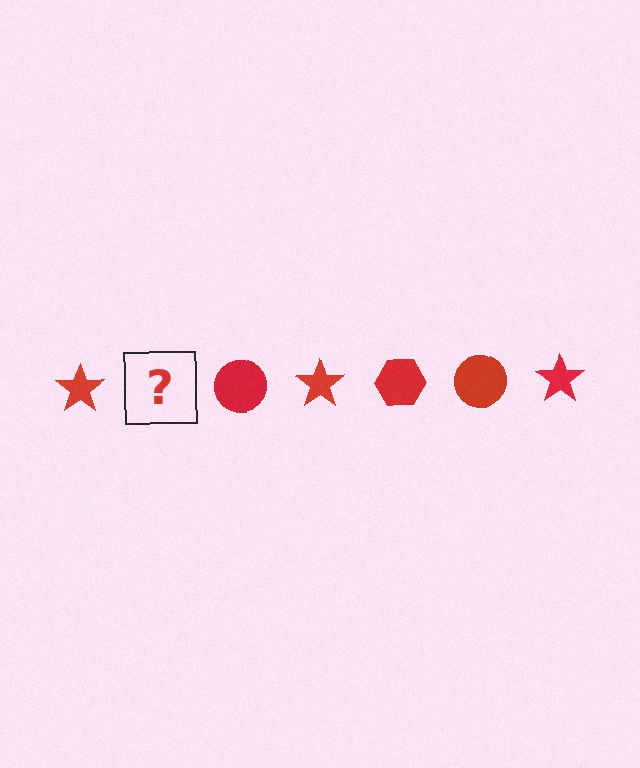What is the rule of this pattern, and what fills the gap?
The rule is that the pattern cycles through star, hexagon, circle shapes in red. The gap should be filled with a red hexagon.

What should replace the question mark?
The question mark should be replaced with a red hexagon.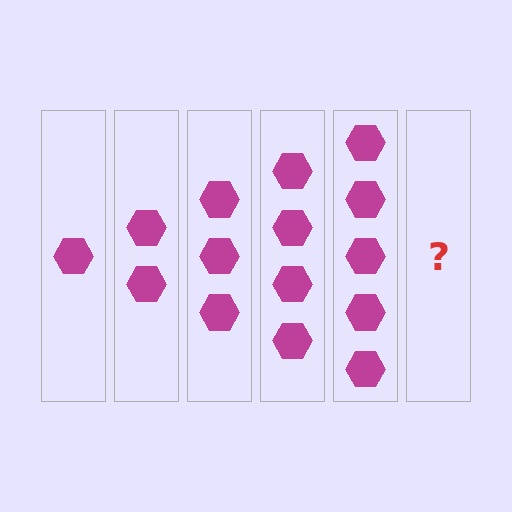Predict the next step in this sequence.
The next step is 6 hexagons.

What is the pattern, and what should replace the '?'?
The pattern is that each step adds one more hexagon. The '?' should be 6 hexagons.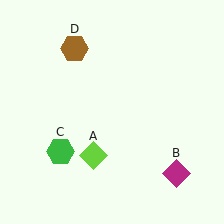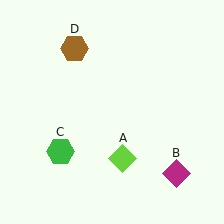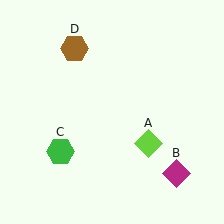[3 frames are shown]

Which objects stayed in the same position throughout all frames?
Magenta diamond (object B) and green hexagon (object C) and brown hexagon (object D) remained stationary.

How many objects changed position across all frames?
1 object changed position: lime diamond (object A).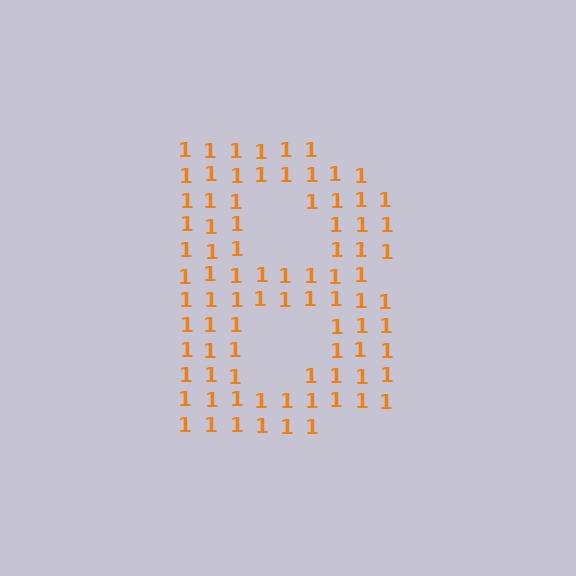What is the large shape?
The large shape is the letter B.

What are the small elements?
The small elements are digit 1's.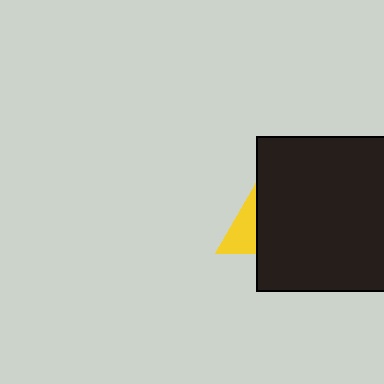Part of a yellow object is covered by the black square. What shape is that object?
It is a triangle.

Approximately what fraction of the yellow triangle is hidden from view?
Roughly 70% of the yellow triangle is hidden behind the black square.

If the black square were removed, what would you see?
You would see the complete yellow triangle.